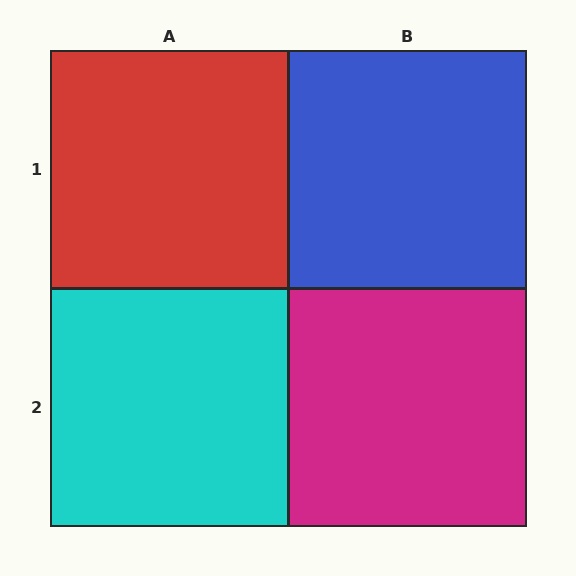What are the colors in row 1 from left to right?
Red, blue.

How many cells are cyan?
1 cell is cyan.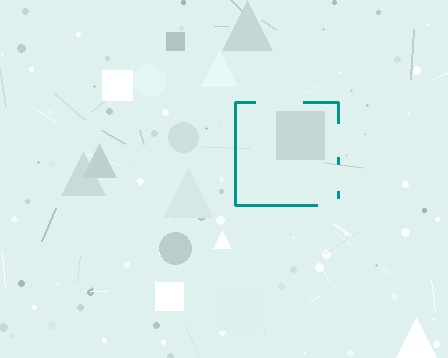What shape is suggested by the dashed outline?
The dashed outline suggests a square.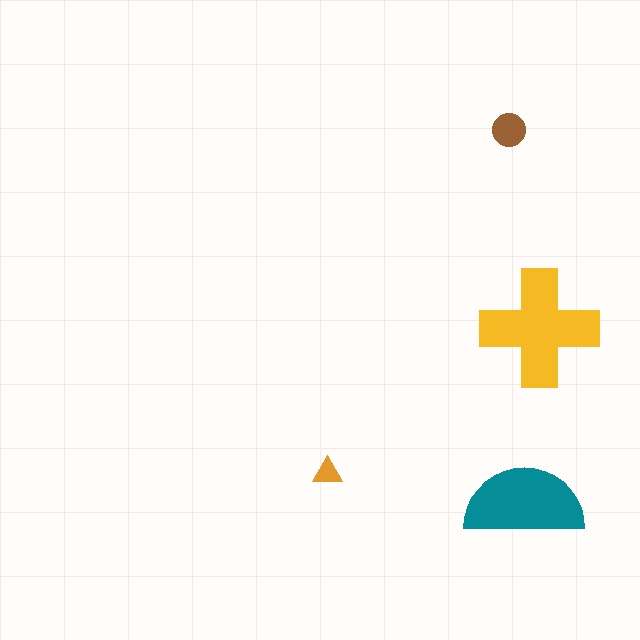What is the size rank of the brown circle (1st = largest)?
3rd.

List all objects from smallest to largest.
The orange triangle, the brown circle, the teal semicircle, the yellow cross.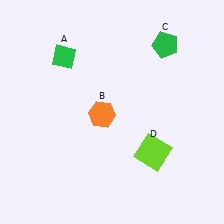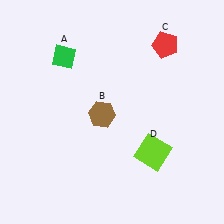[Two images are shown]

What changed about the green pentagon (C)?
In Image 1, C is green. In Image 2, it changed to red.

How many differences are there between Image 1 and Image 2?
There are 2 differences between the two images.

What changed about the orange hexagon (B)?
In Image 1, B is orange. In Image 2, it changed to brown.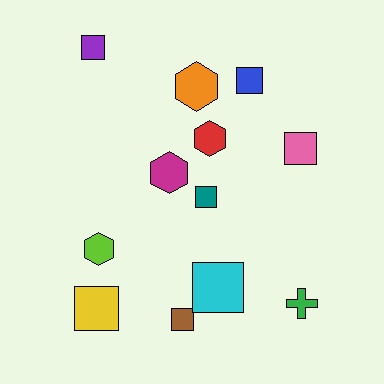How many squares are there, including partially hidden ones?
There are 7 squares.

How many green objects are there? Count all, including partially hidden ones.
There is 1 green object.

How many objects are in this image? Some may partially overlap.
There are 12 objects.